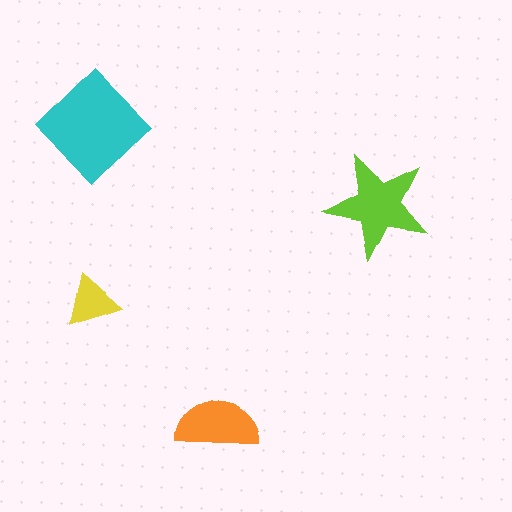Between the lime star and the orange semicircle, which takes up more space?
The lime star.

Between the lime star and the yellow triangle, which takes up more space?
The lime star.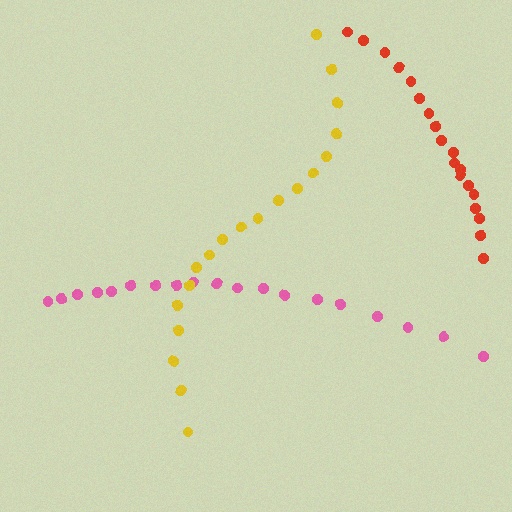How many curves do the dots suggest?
There are 3 distinct paths.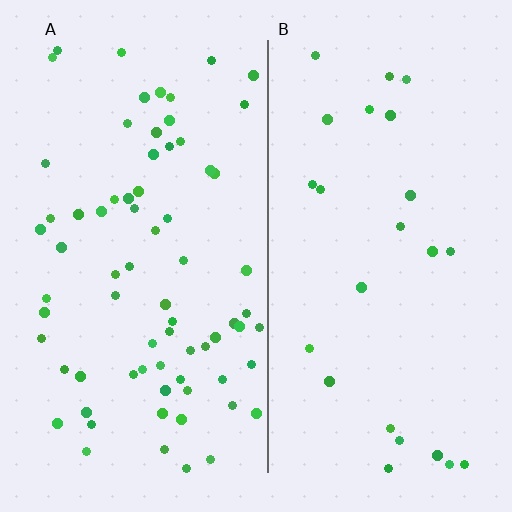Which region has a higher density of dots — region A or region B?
A (the left).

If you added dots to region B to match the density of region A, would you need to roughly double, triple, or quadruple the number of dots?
Approximately triple.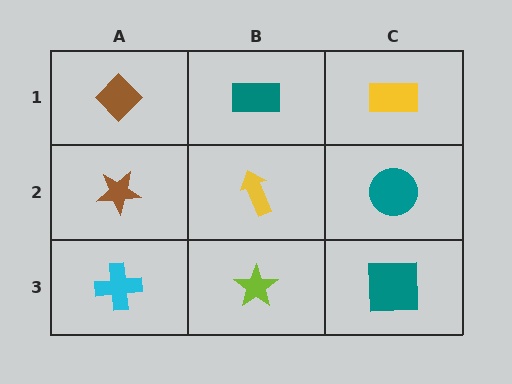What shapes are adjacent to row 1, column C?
A teal circle (row 2, column C), a teal rectangle (row 1, column B).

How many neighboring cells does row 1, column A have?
2.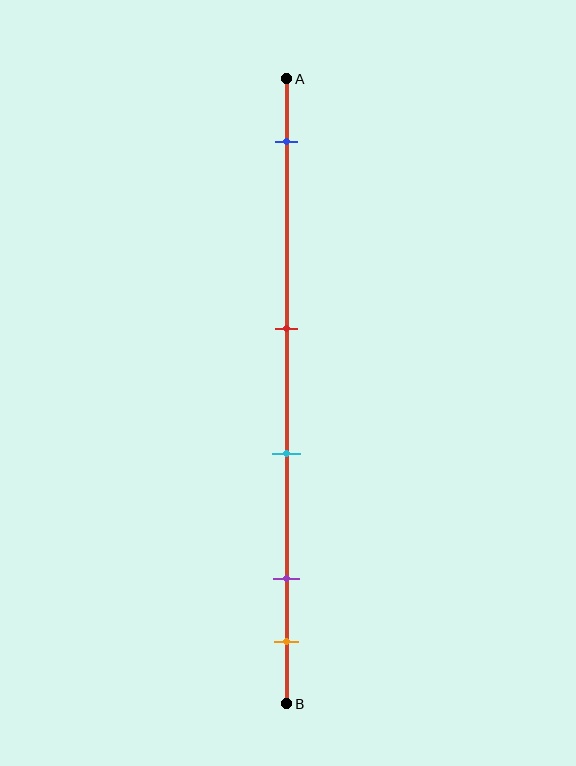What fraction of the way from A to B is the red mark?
The red mark is approximately 40% (0.4) of the way from A to B.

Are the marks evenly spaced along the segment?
No, the marks are not evenly spaced.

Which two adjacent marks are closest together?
The purple and orange marks are the closest adjacent pair.